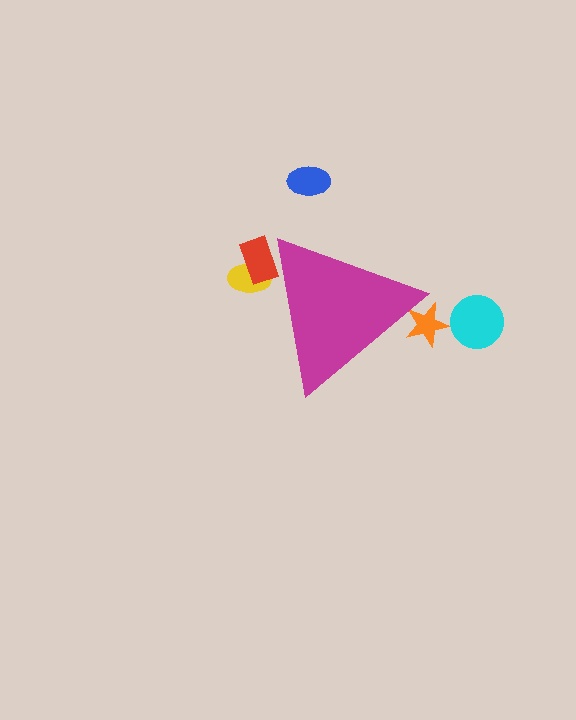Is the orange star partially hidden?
Yes, the orange star is partially hidden behind the magenta triangle.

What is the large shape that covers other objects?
A magenta triangle.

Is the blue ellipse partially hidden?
No, the blue ellipse is fully visible.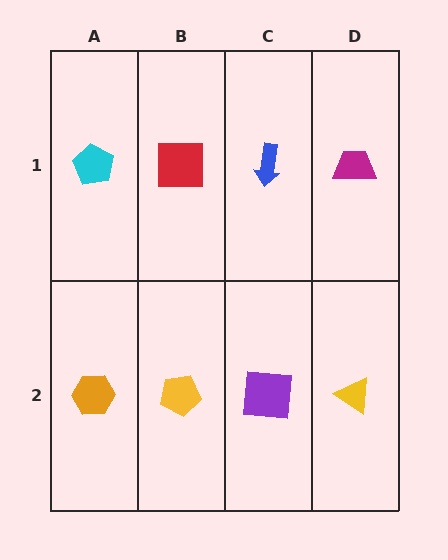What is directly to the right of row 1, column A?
A red square.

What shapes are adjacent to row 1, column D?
A yellow triangle (row 2, column D), a blue arrow (row 1, column C).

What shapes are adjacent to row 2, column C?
A blue arrow (row 1, column C), a yellow pentagon (row 2, column B), a yellow triangle (row 2, column D).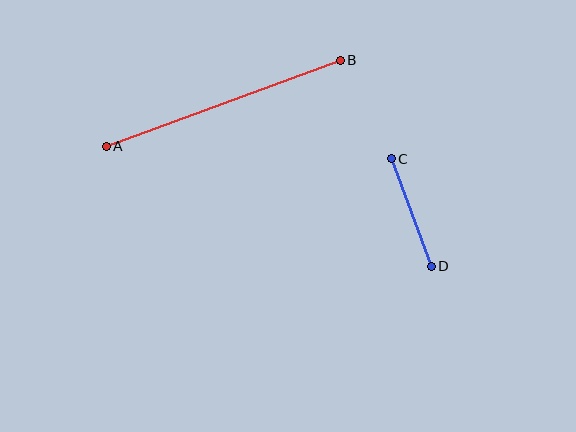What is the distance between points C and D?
The distance is approximately 115 pixels.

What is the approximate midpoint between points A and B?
The midpoint is at approximately (223, 103) pixels.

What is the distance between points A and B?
The distance is approximately 249 pixels.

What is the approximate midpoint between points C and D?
The midpoint is at approximately (411, 212) pixels.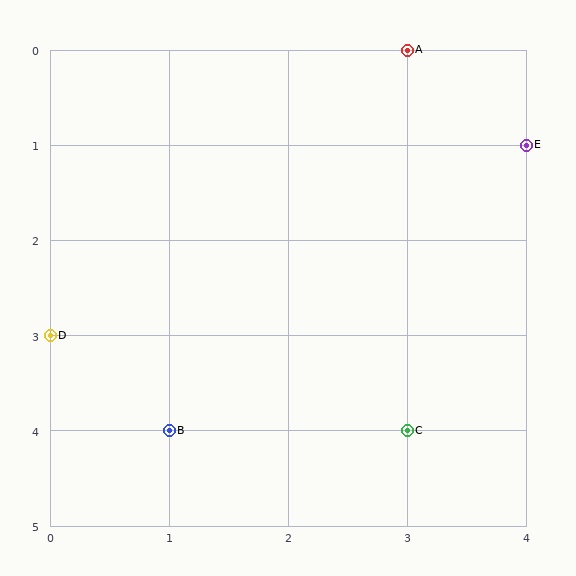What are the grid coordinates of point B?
Point B is at grid coordinates (1, 4).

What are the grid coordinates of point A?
Point A is at grid coordinates (3, 0).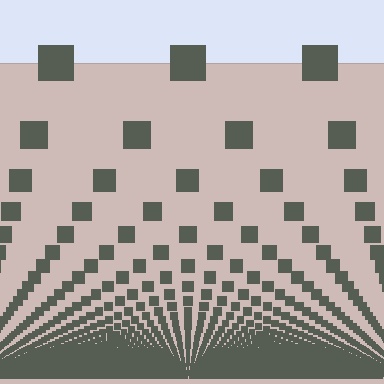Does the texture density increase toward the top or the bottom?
Density increases toward the bottom.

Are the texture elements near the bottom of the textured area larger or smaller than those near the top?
Smaller. The gradient is inverted — elements near the bottom are smaller and denser.